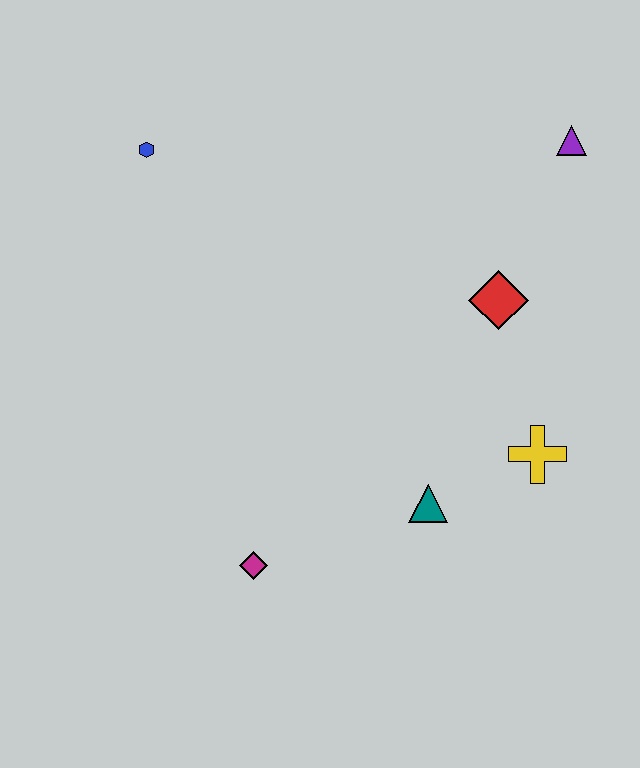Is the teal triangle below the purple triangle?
Yes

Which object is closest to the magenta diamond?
The teal triangle is closest to the magenta diamond.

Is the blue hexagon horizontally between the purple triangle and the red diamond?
No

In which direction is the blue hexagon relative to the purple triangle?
The blue hexagon is to the left of the purple triangle.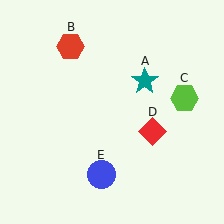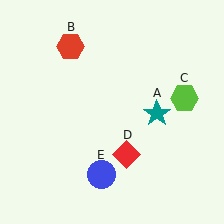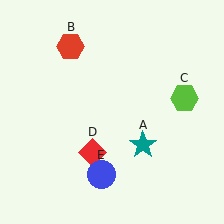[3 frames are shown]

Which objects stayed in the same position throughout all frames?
Red hexagon (object B) and lime hexagon (object C) and blue circle (object E) remained stationary.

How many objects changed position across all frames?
2 objects changed position: teal star (object A), red diamond (object D).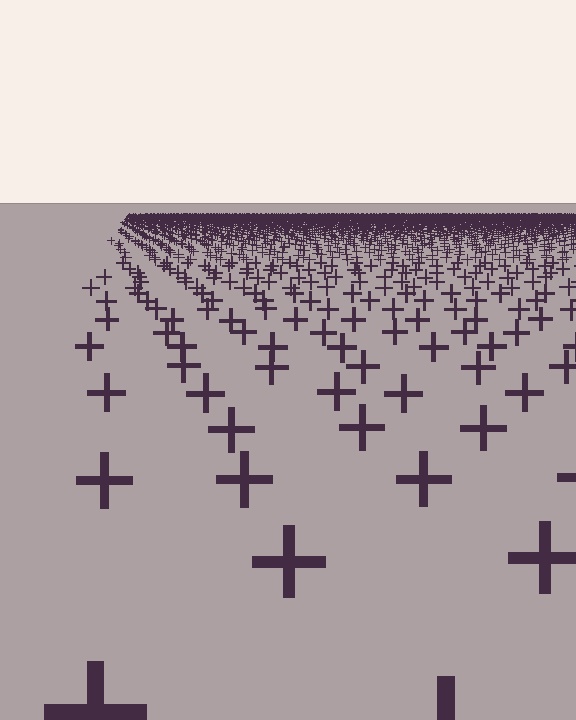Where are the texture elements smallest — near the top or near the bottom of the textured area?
Near the top.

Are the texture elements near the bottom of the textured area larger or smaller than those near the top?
Larger. Near the bottom, elements are closer to the viewer and appear at a bigger on-screen size.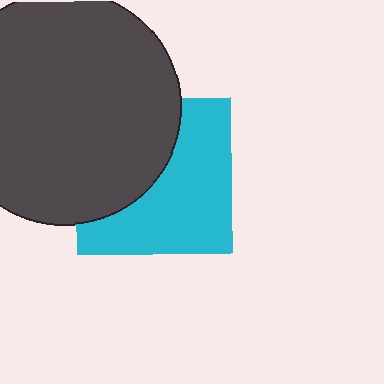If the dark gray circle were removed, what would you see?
You would see the complete cyan square.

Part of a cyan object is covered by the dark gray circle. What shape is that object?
It is a square.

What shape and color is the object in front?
The object in front is a dark gray circle.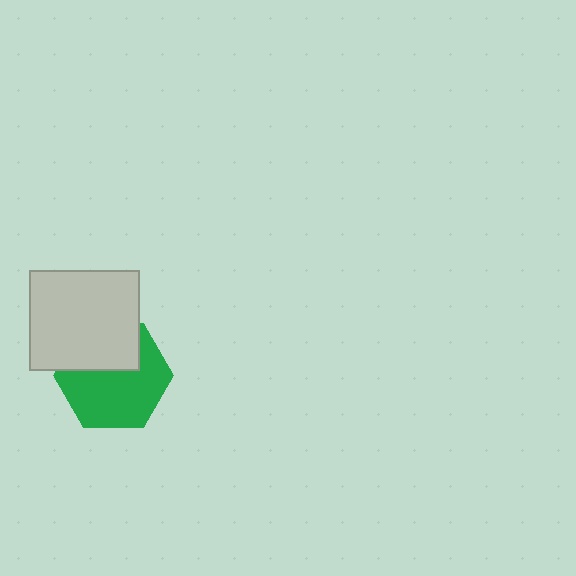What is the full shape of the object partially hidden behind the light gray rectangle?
The partially hidden object is a green hexagon.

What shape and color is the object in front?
The object in front is a light gray rectangle.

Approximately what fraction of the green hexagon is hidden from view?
Roughly 36% of the green hexagon is hidden behind the light gray rectangle.